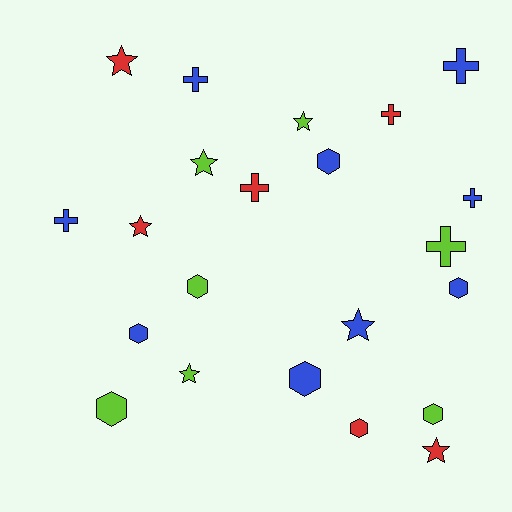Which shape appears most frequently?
Hexagon, with 8 objects.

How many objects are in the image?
There are 22 objects.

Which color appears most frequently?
Blue, with 9 objects.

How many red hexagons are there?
There is 1 red hexagon.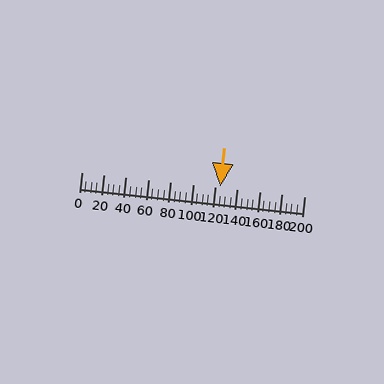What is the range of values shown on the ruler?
The ruler shows values from 0 to 200.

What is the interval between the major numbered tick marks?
The major tick marks are spaced 20 units apart.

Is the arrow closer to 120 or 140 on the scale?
The arrow is closer to 120.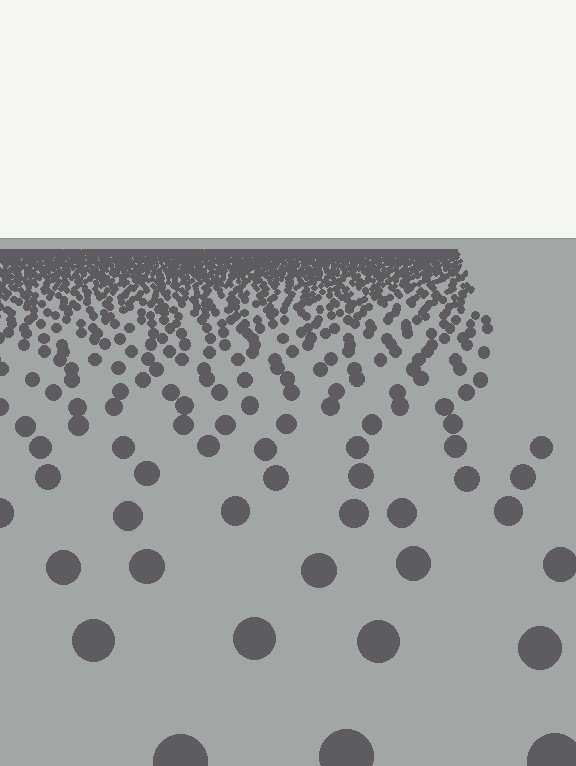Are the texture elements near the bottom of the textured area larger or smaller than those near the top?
Larger. Near the bottom, elements are closer to the viewer and appear at a bigger on-screen size.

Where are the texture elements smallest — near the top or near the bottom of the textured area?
Near the top.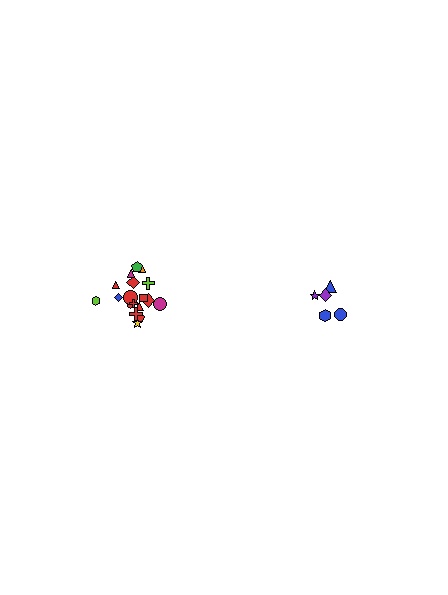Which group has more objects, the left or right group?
The left group.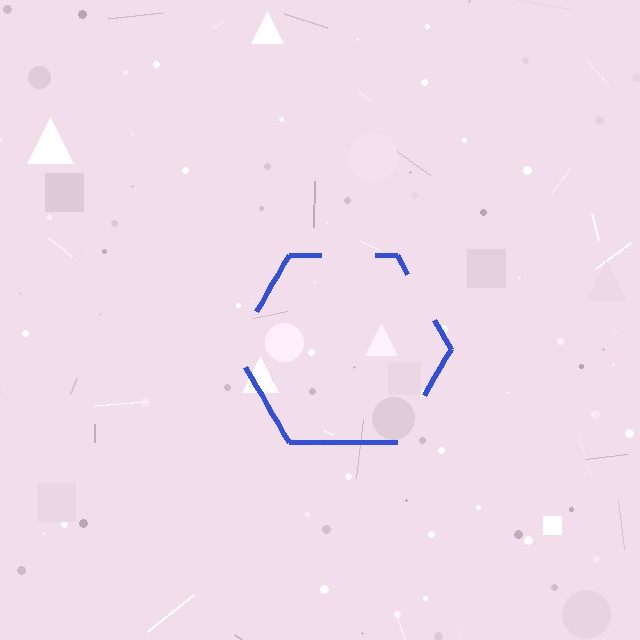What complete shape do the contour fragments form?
The contour fragments form a hexagon.